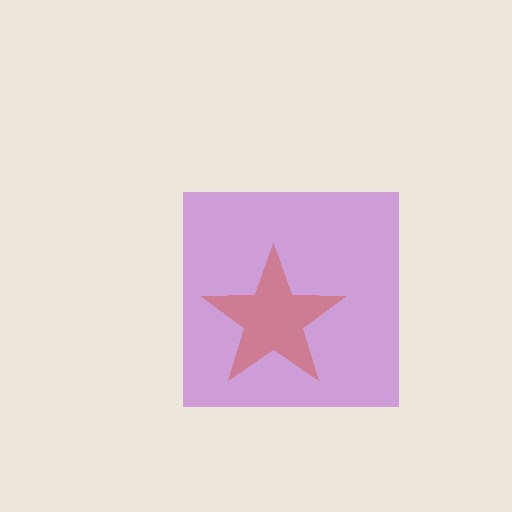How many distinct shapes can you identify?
There are 2 distinct shapes: an orange star, a purple square.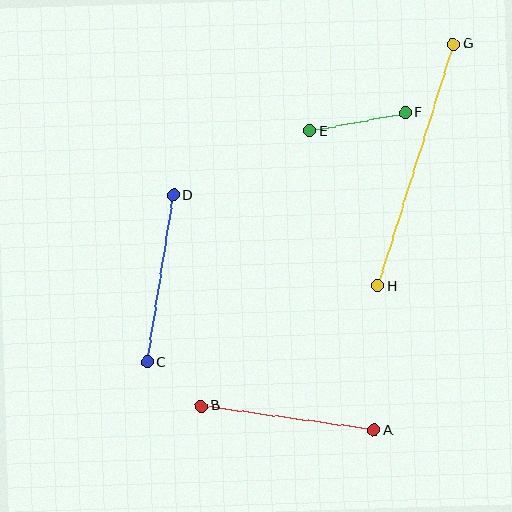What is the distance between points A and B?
The distance is approximately 175 pixels.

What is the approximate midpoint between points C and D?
The midpoint is at approximately (160, 279) pixels.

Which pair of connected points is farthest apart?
Points G and H are farthest apart.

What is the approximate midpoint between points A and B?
The midpoint is at approximately (288, 418) pixels.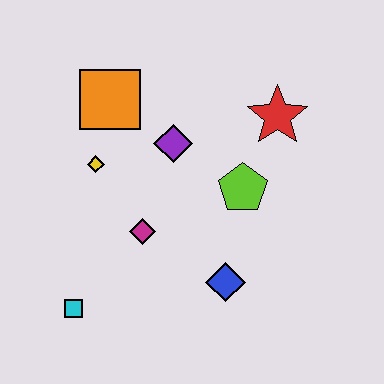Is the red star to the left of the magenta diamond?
No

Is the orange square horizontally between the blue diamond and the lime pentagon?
No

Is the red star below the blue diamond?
No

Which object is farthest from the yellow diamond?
The red star is farthest from the yellow diamond.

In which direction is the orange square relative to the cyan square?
The orange square is above the cyan square.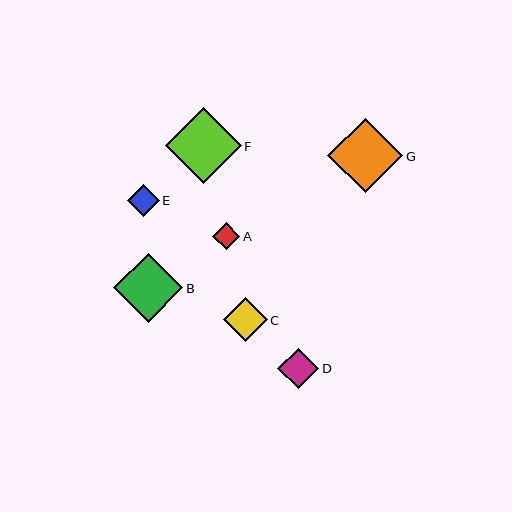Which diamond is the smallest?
Diamond A is the smallest with a size of approximately 27 pixels.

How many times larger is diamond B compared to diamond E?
Diamond B is approximately 2.1 times the size of diamond E.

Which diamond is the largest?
Diamond F is the largest with a size of approximately 76 pixels.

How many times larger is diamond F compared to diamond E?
Diamond F is approximately 2.4 times the size of diamond E.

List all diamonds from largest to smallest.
From largest to smallest: F, G, B, C, D, E, A.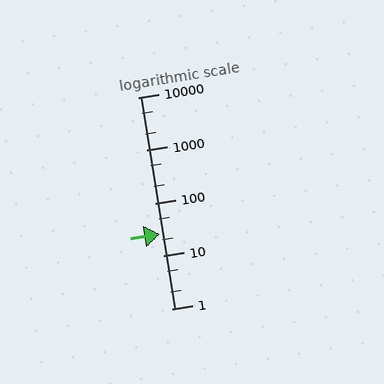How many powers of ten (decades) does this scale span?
The scale spans 4 decades, from 1 to 10000.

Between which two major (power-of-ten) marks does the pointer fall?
The pointer is between 10 and 100.